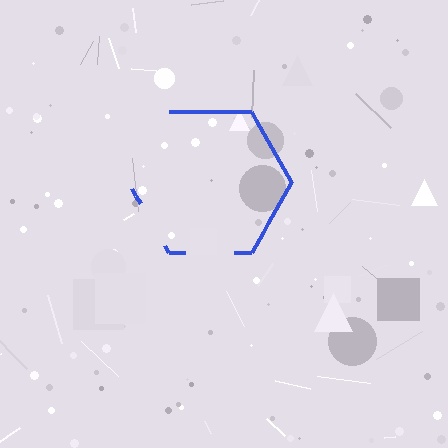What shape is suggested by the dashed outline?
The dashed outline suggests a hexagon.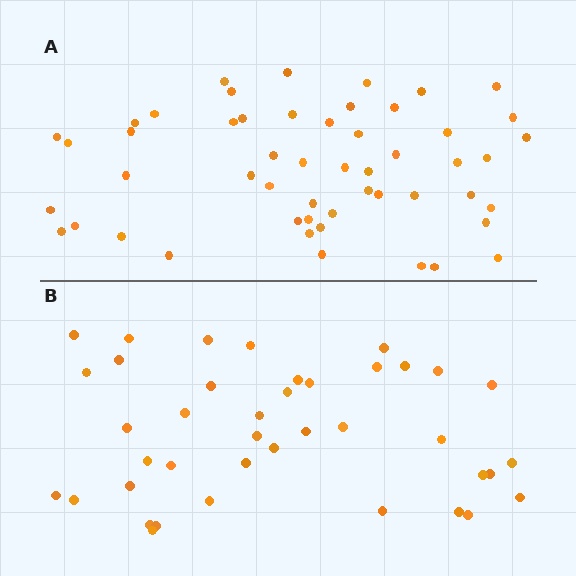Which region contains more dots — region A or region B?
Region A (the top region) has more dots.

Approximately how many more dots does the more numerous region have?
Region A has roughly 12 or so more dots than region B.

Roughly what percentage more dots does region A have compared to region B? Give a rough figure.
About 30% more.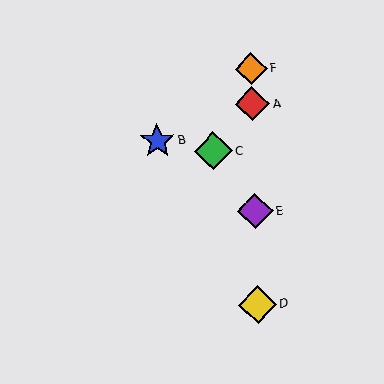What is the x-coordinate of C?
Object C is at x≈213.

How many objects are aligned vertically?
4 objects (A, D, E, F) are aligned vertically.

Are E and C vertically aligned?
No, E is at x≈255 and C is at x≈213.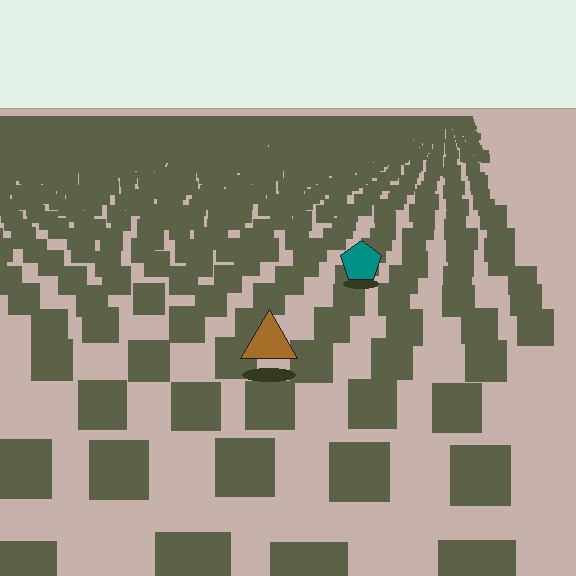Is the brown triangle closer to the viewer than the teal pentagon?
Yes. The brown triangle is closer — you can tell from the texture gradient: the ground texture is coarser near it.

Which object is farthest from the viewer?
The teal pentagon is farthest from the viewer. It appears smaller and the ground texture around it is denser.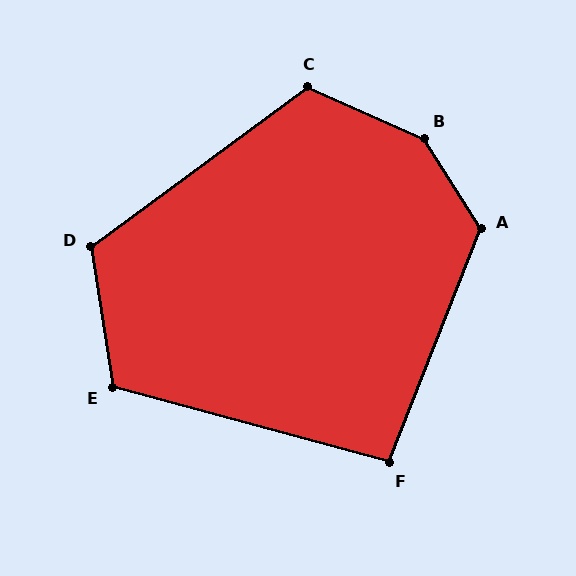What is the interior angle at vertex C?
Approximately 120 degrees (obtuse).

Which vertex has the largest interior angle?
B, at approximately 146 degrees.